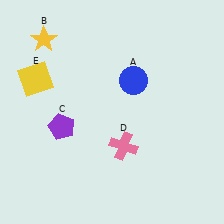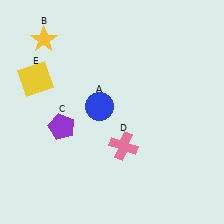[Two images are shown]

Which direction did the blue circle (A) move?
The blue circle (A) moved left.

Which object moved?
The blue circle (A) moved left.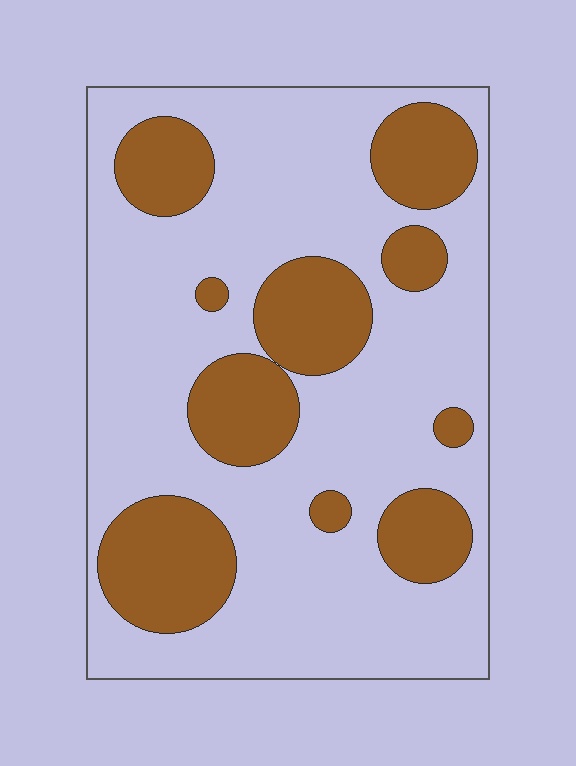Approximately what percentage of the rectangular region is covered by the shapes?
Approximately 30%.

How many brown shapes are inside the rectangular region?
10.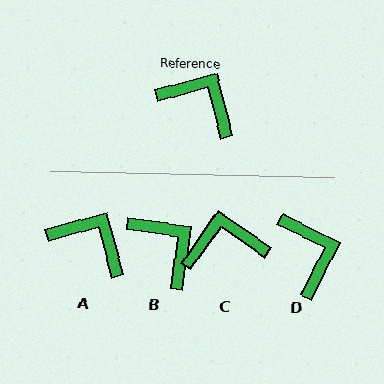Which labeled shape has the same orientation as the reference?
A.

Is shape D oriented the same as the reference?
No, it is off by about 41 degrees.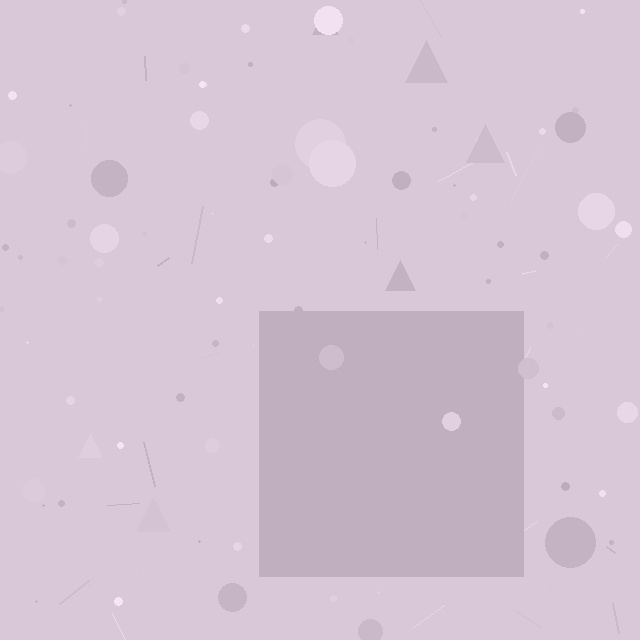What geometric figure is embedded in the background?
A square is embedded in the background.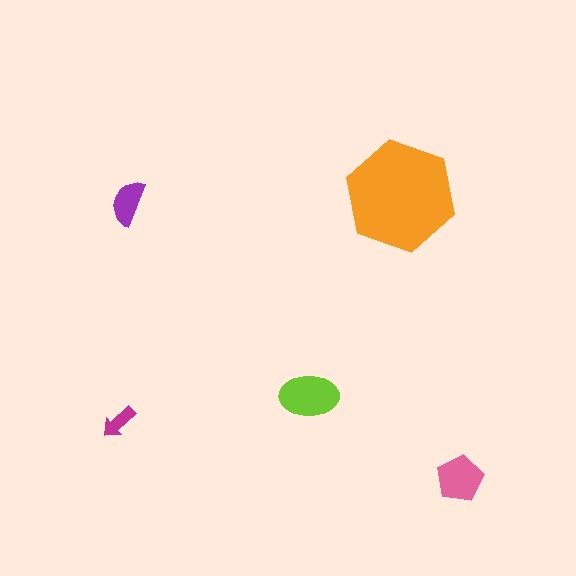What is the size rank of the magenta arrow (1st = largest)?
5th.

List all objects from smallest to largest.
The magenta arrow, the purple semicircle, the pink pentagon, the lime ellipse, the orange hexagon.